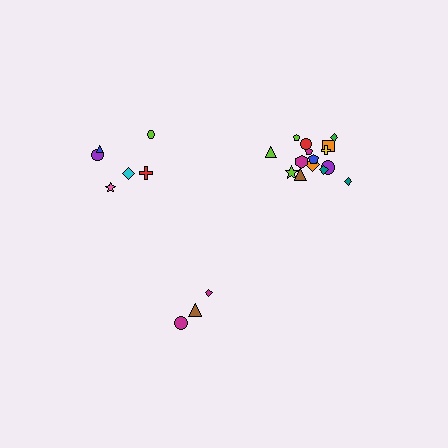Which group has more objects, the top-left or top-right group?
The top-right group.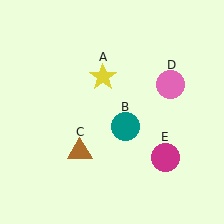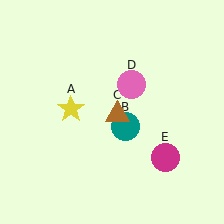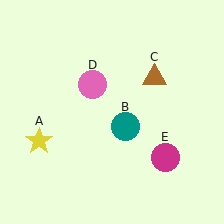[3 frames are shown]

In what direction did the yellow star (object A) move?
The yellow star (object A) moved down and to the left.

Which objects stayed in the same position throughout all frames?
Teal circle (object B) and magenta circle (object E) remained stationary.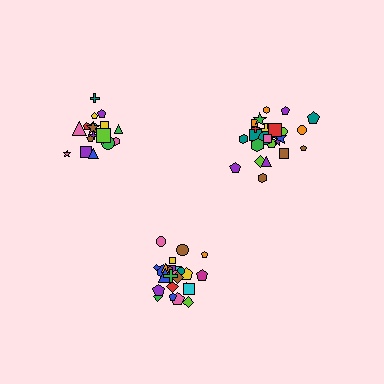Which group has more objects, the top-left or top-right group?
The top-right group.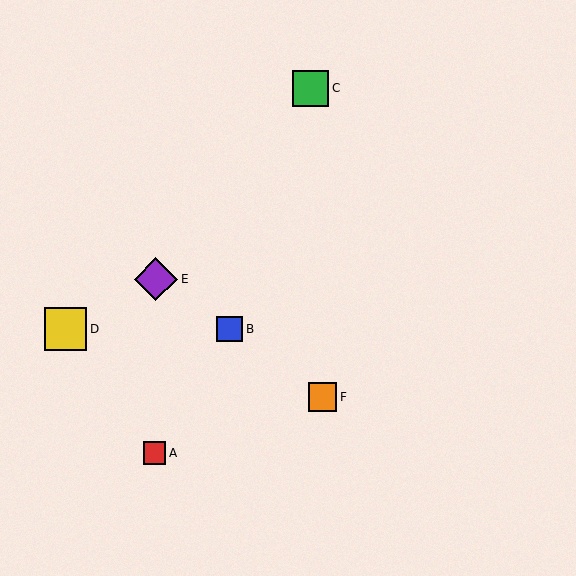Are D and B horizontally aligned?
Yes, both are at y≈329.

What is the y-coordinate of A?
Object A is at y≈453.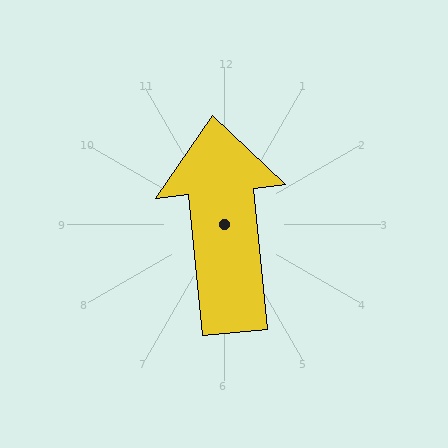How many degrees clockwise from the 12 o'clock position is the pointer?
Approximately 354 degrees.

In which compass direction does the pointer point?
North.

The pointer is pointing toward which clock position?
Roughly 12 o'clock.